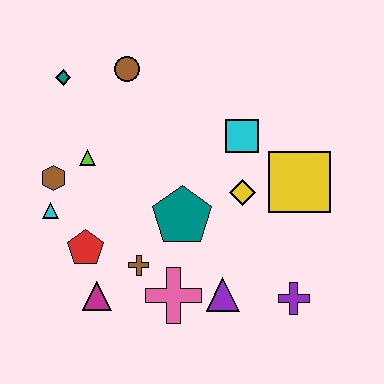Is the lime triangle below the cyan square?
Yes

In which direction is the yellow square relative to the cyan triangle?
The yellow square is to the right of the cyan triangle.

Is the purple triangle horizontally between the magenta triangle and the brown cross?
No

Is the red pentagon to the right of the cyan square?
No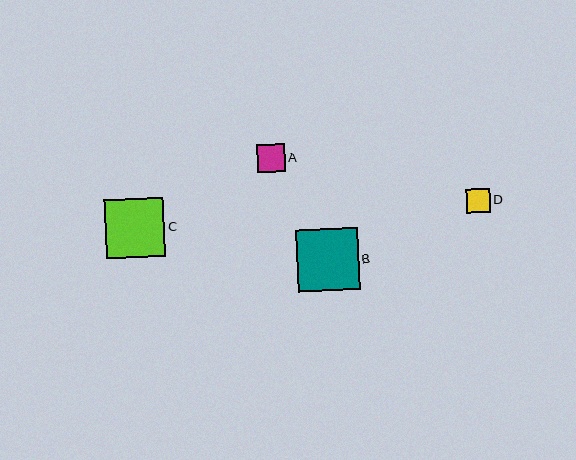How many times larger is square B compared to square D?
Square B is approximately 2.6 times the size of square D.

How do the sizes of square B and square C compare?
Square B and square C are approximately the same size.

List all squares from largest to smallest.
From largest to smallest: B, C, A, D.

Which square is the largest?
Square B is the largest with a size of approximately 61 pixels.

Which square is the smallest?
Square D is the smallest with a size of approximately 24 pixels.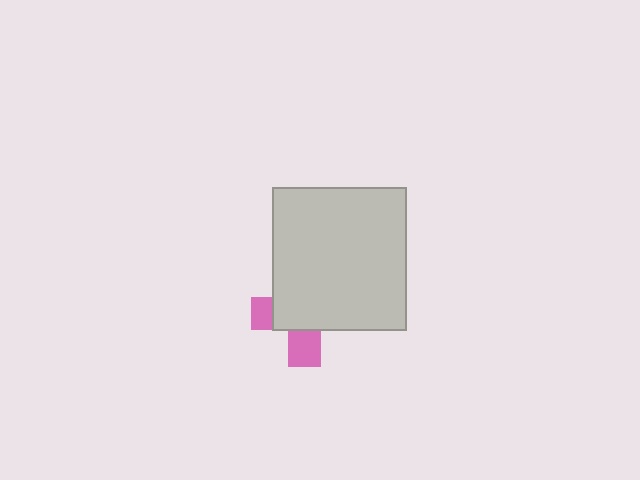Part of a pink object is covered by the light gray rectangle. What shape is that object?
It is a cross.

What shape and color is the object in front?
The object in front is a light gray rectangle.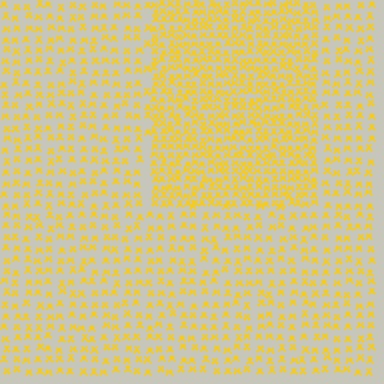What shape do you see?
I see a rectangle.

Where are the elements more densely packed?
The elements are more densely packed inside the rectangle boundary.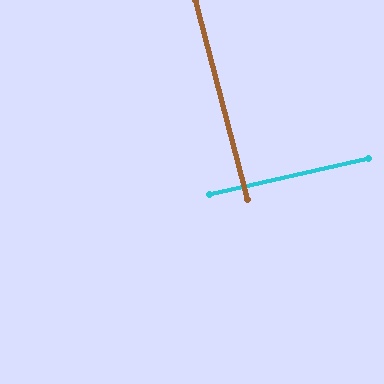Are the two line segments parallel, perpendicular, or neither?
Perpendicular — they meet at approximately 88°.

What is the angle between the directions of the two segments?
Approximately 88 degrees.